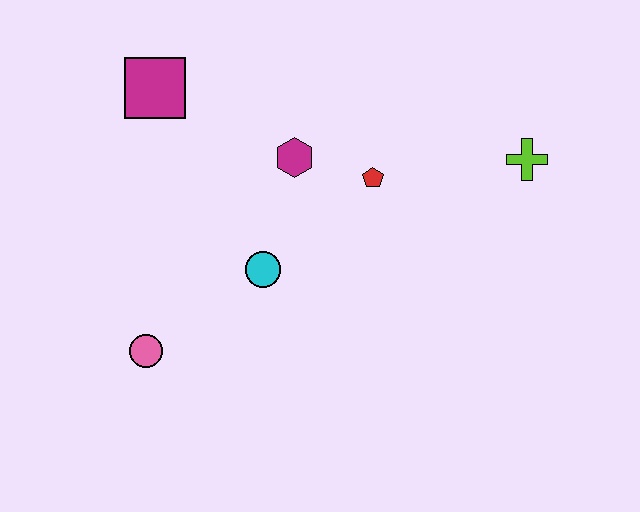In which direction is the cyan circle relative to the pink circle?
The cyan circle is to the right of the pink circle.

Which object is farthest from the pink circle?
The lime cross is farthest from the pink circle.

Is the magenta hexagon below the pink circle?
No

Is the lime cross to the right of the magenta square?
Yes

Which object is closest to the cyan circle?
The magenta hexagon is closest to the cyan circle.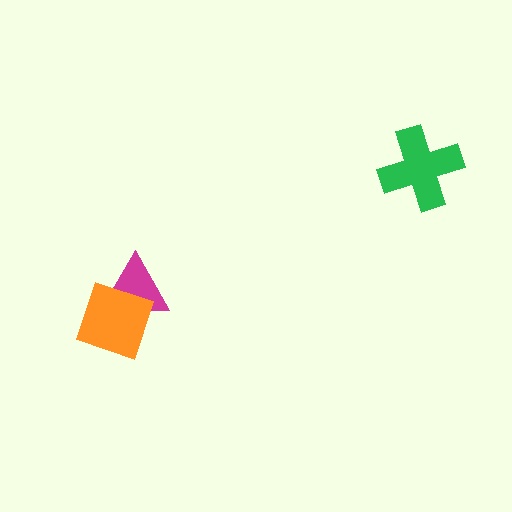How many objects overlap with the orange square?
1 object overlaps with the orange square.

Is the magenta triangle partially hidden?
Yes, it is partially covered by another shape.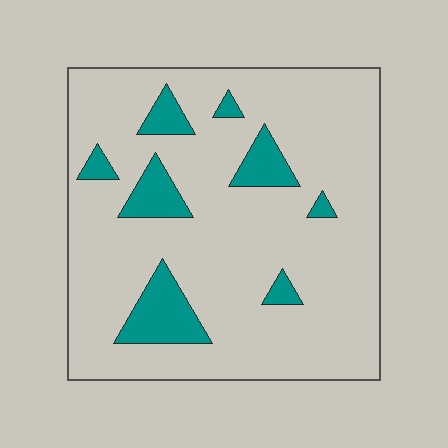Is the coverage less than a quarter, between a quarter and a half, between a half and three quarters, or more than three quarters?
Less than a quarter.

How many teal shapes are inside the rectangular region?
8.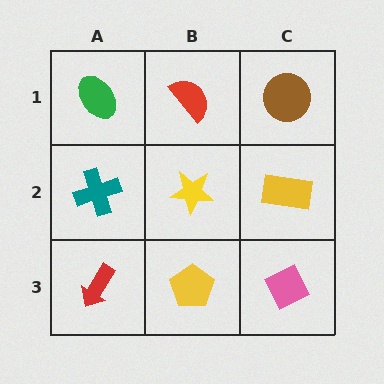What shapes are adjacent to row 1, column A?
A teal cross (row 2, column A), a red semicircle (row 1, column B).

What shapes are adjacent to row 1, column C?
A yellow rectangle (row 2, column C), a red semicircle (row 1, column B).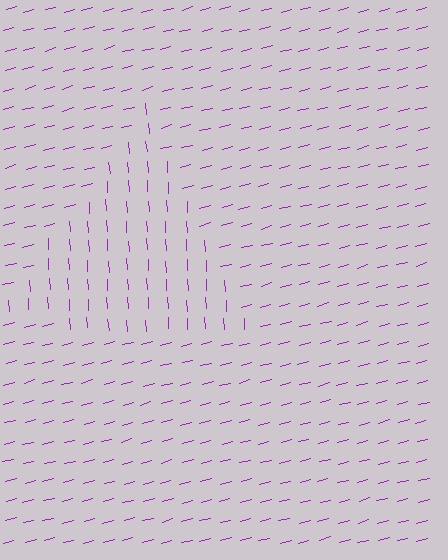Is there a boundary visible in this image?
Yes, there is a texture boundary formed by a change in line orientation.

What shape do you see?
I see a triangle.